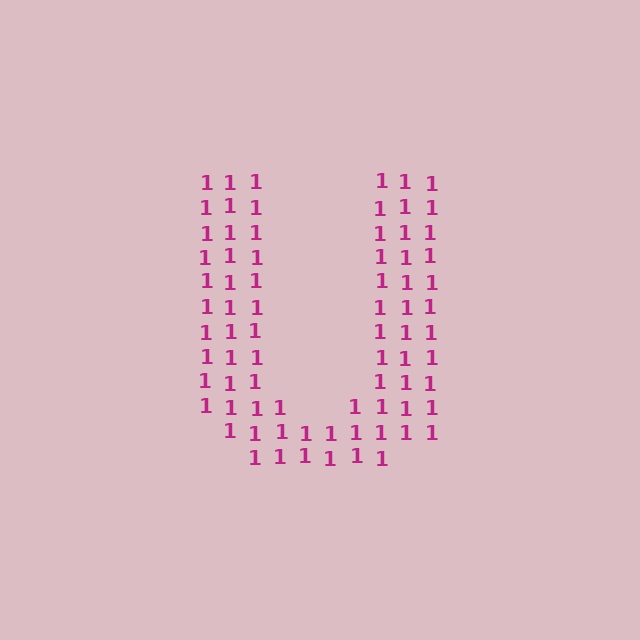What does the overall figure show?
The overall figure shows the letter U.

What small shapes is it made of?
It is made of small digit 1's.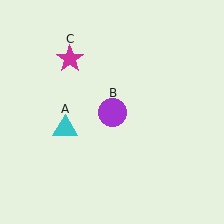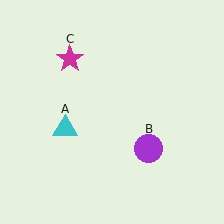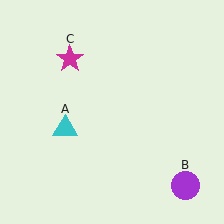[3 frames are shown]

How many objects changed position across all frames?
1 object changed position: purple circle (object B).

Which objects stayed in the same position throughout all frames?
Cyan triangle (object A) and magenta star (object C) remained stationary.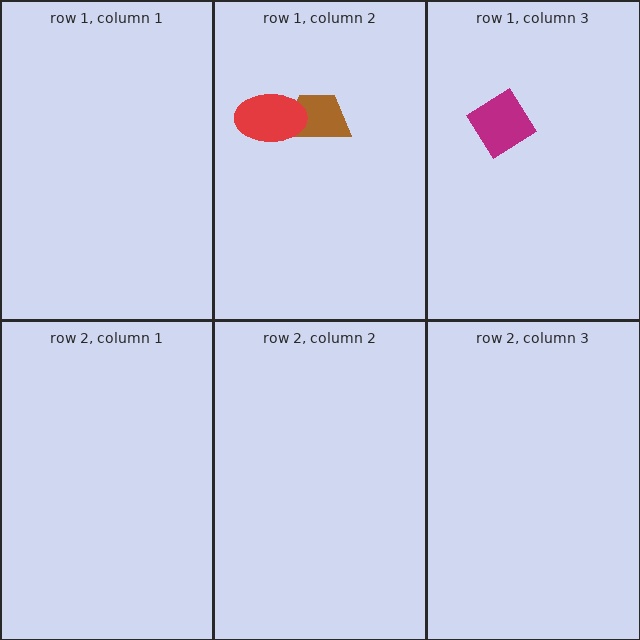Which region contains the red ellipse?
The row 1, column 2 region.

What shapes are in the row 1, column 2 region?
The brown trapezoid, the red ellipse.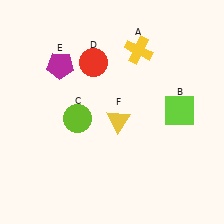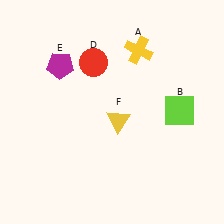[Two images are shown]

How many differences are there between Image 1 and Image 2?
There is 1 difference between the two images.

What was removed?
The lime circle (C) was removed in Image 2.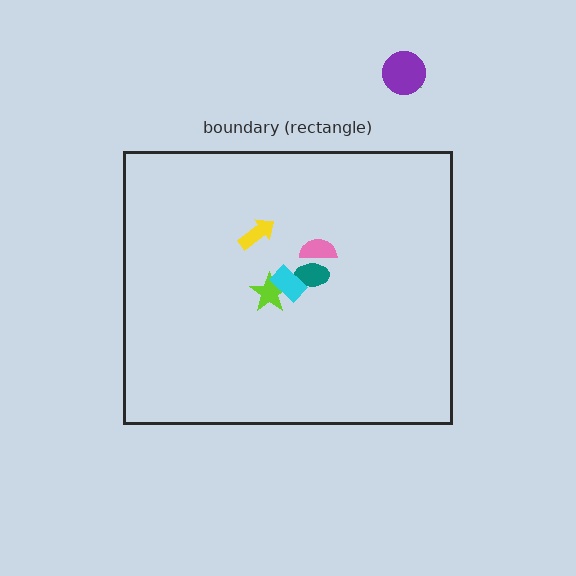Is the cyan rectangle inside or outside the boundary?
Inside.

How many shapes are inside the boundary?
5 inside, 2 outside.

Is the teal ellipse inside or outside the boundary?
Inside.